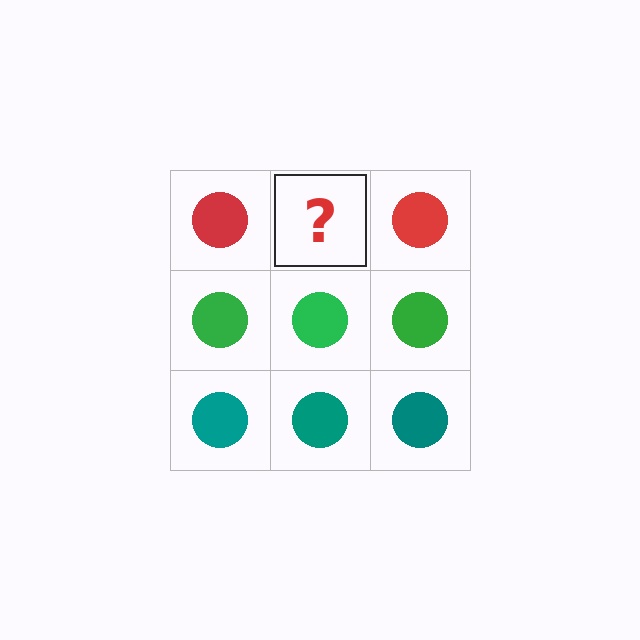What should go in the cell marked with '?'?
The missing cell should contain a red circle.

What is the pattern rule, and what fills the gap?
The rule is that each row has a consistent color. The gap should be filled with a red circle.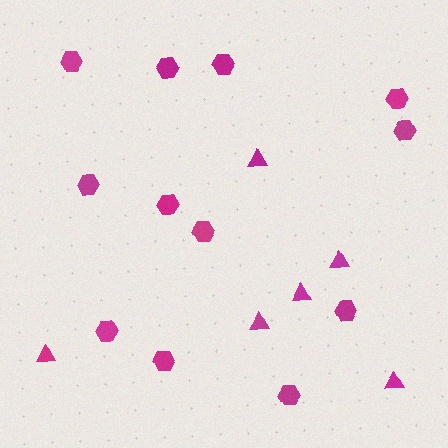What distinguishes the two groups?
There are 2 groups: one group of hexagons (12) and one group of triangles (6).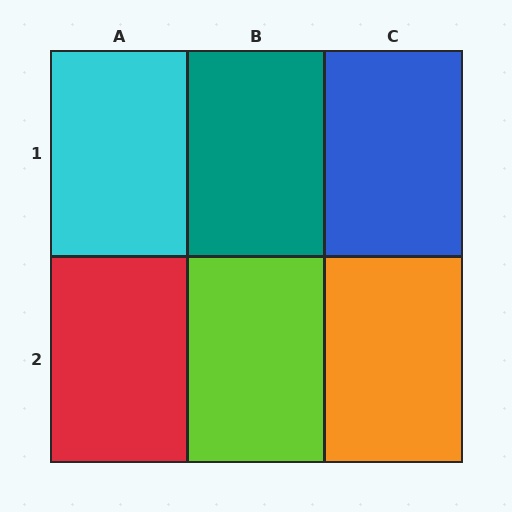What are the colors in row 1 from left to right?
Cyan, teal, blue.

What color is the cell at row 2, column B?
Lime.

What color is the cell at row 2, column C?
Orange.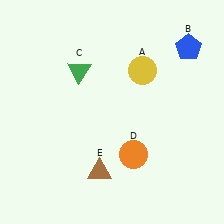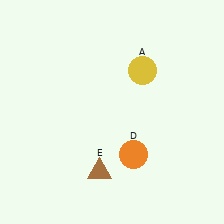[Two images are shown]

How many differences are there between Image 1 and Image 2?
There are 2 differences between the two images.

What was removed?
The green triangle (C), the blue pentagon (B) were removed in Image 2.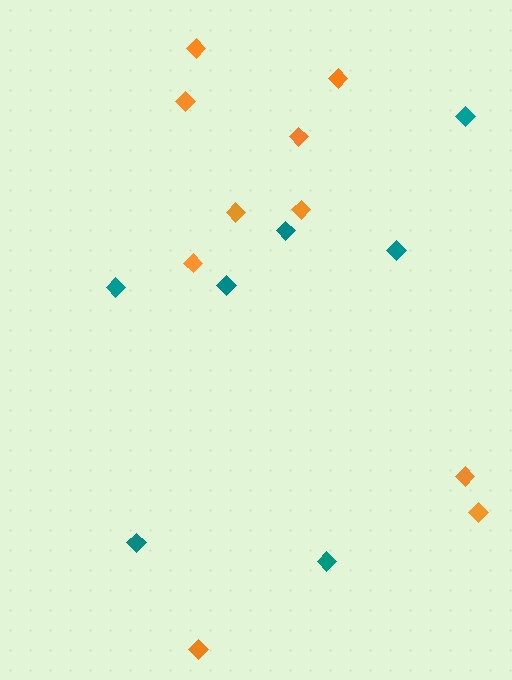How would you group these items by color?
There are 2 groups: one group of teal diamonds (7) and one group of orange diamonds (10).